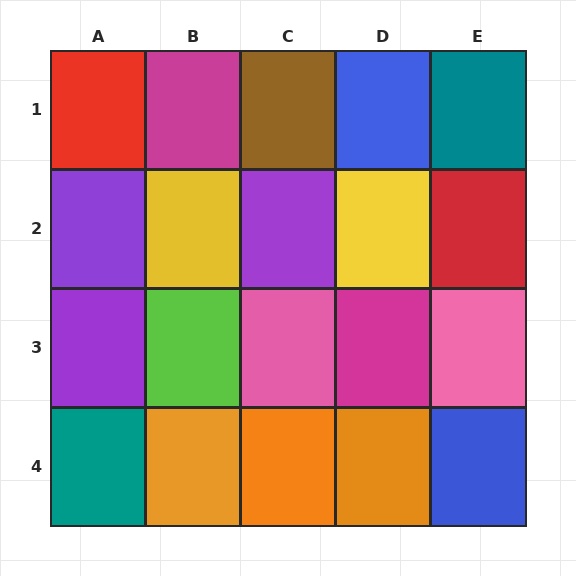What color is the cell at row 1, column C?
Brown.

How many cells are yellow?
2 cells are yellow.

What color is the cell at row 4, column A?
Teal.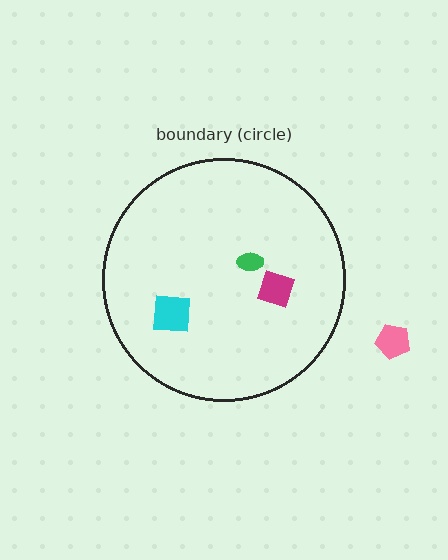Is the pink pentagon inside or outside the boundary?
Outside.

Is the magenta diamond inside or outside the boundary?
Inside.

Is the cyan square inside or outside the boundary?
Inside.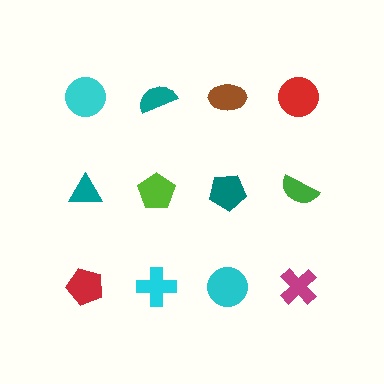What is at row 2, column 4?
A green semicircle.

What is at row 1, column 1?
A cyan circle.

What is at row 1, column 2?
A teal semicircle.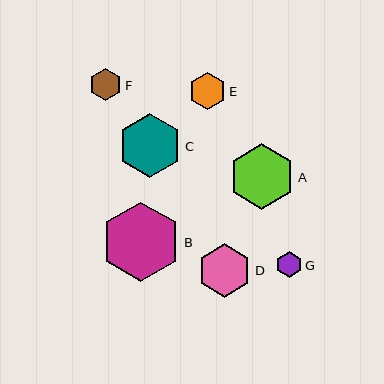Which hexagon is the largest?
Hexagon B is the largest with a size of approximately 80 pixels.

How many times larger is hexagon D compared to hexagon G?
Hexagon D is approximately 2.1 times the size of hexagon G.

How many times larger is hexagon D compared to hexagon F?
Hexagon D is approximately 1.6 times the size of hexagon F.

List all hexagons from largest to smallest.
From largest to smallest: B, A, C, D, E, F, G.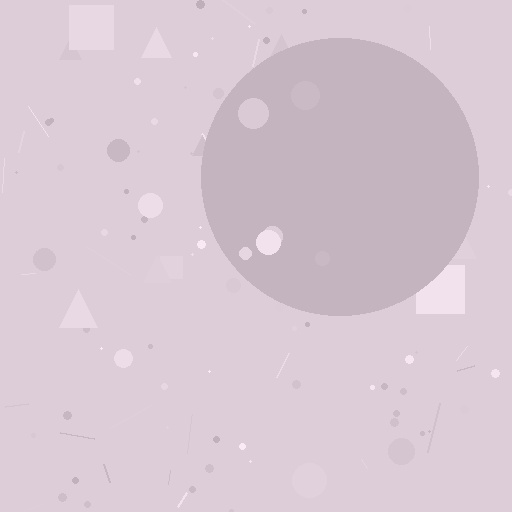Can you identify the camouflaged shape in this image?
The camouflaged shape is a circle.